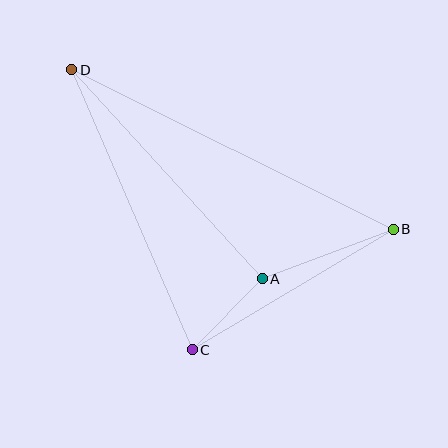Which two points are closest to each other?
Points A and C are closest to each other.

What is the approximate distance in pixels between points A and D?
The distance between A and D is approximately 283 pixels.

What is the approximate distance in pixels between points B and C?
The distance between B and C is approximately 234 pixels.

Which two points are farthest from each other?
Points B and D are farthest from each other.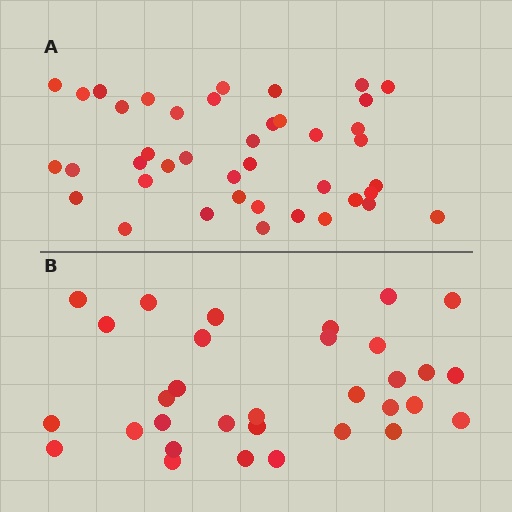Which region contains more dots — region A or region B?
Region A (the top region) has more dots.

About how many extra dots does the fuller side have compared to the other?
Region A has roughly 8 or so more dots than region B.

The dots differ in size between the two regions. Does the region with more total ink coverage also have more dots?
No. Region B has more total ink coverage because its dots are larger, but region A actually contains more individual dots. Total area can be misleading — the number of items is what matters here.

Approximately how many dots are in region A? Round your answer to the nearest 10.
About 40 dots. (The exact count is 41, which rounds to 40.)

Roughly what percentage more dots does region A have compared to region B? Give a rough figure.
About 30% more.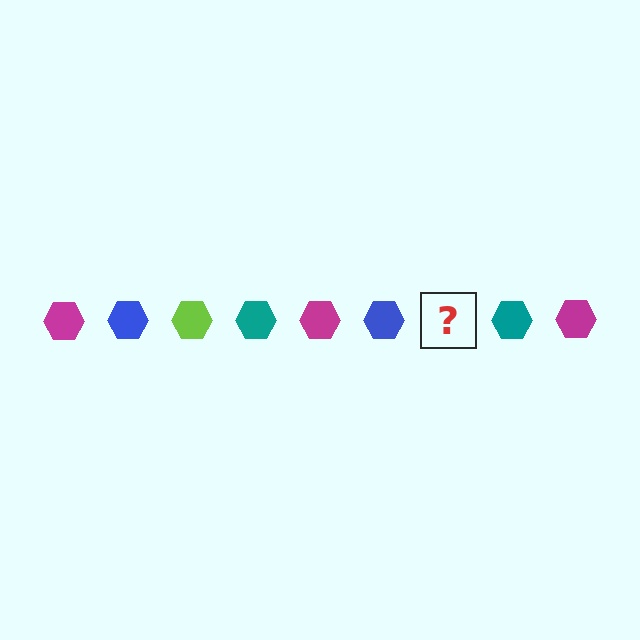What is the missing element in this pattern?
The missing element is a lime hexagon.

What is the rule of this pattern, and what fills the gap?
The rule is that the pattern cycles through magenta, blue, lime, teal hexagons. The gap should be filled with a lime hexagon.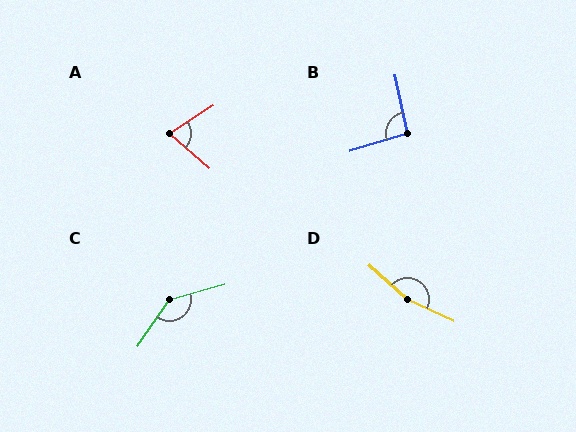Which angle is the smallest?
A, at approximately 73 degrees.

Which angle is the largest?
D, at approximately 162 degrees.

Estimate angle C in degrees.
Approximately 139 degrees.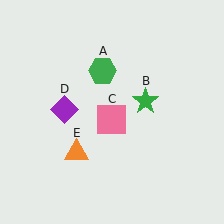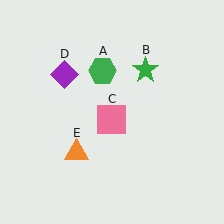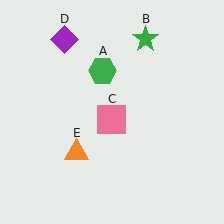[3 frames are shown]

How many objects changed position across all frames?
2 objects changed position: green star (object B), purple diamond (object D).